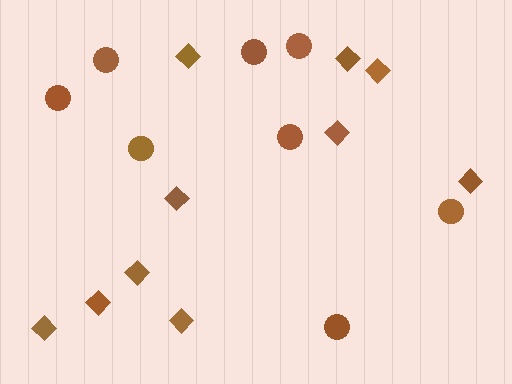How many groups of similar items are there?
There are 2 groups: one group of diamonds (10) and one group of circles (8).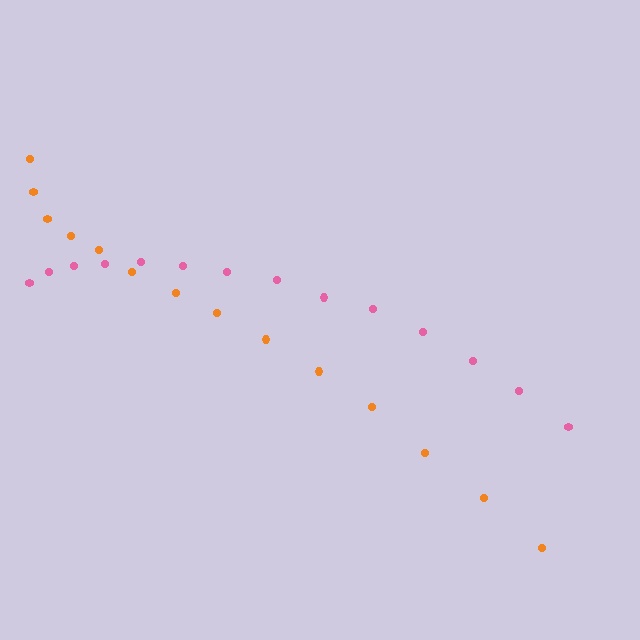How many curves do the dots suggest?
There are 2 distinct paths.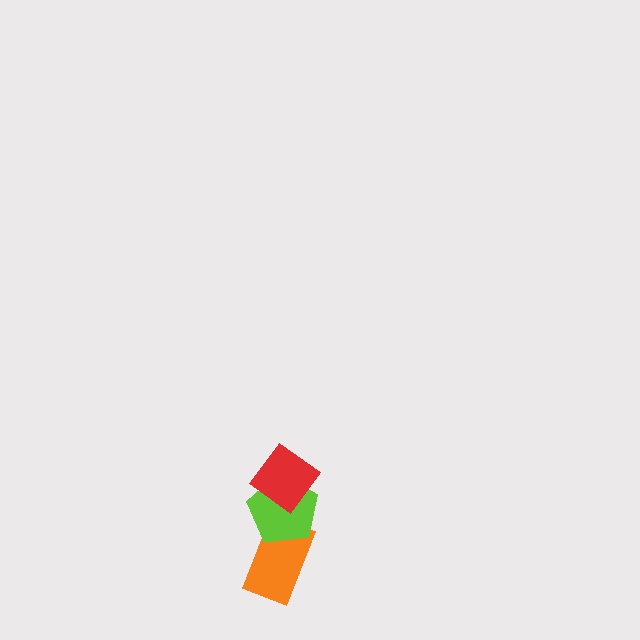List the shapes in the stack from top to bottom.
From top to bottom: the red diamond, the lime pentagon, the orange rectangle.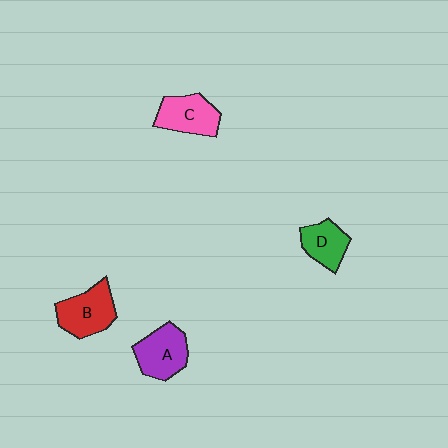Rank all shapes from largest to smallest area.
From largest to smallest: B (red), A (purple), C (pink), D (green).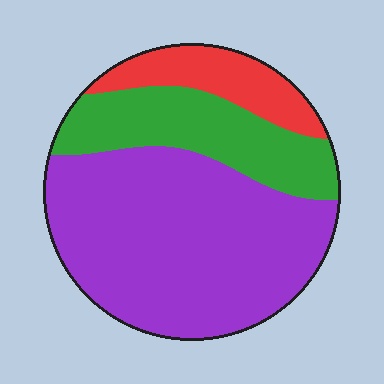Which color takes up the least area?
Red, at roughly 15%.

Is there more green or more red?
Green.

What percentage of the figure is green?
Green covers around 25% of the figure.